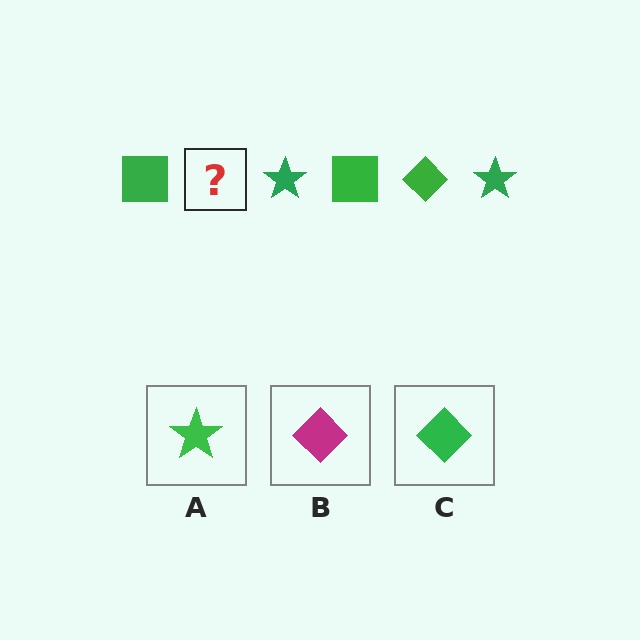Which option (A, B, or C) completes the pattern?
C.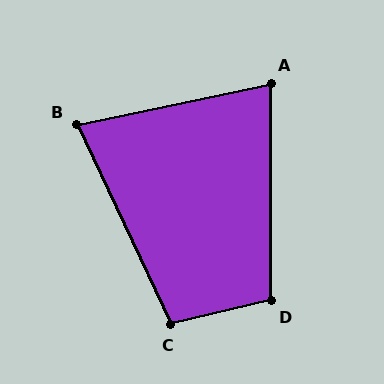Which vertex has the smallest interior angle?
B, at approximately 76 degrees.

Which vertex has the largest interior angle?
D, at approximately 104 degrees.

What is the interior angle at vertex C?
Approximately 102 degrees (obtuse).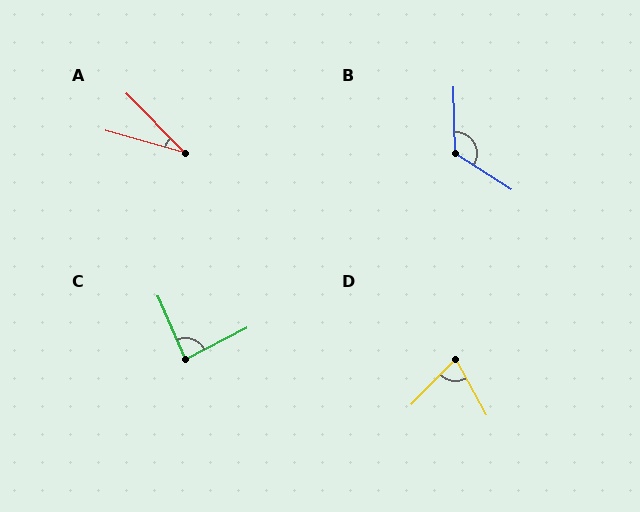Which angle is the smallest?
A, at approximately 29 degrees.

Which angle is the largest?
B, at approximately 123 degrees.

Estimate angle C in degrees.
Approximately 86 degrees.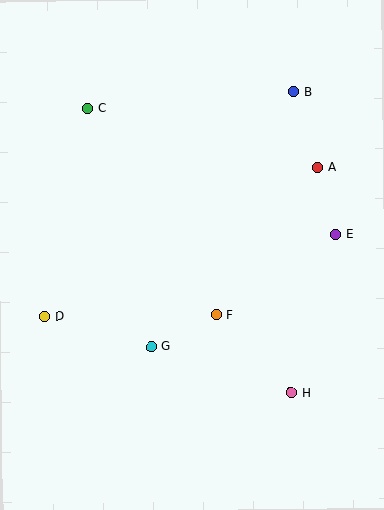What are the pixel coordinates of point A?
Point A is at (318, 167).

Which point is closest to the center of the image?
Point F at (216, 314) is closest to the center.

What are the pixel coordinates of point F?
Point F is at (216, 314).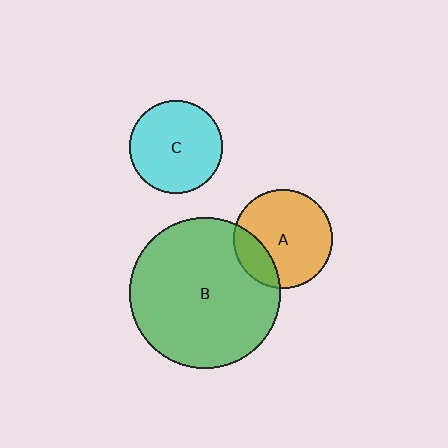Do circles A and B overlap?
Yes.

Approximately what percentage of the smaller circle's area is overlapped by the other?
Approximately 20%.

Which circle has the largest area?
Circle B (green).